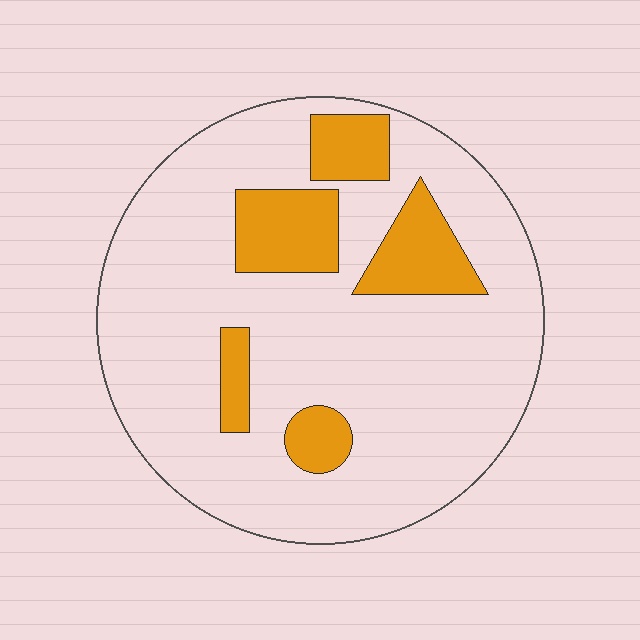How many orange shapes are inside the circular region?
5.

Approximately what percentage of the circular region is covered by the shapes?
Approximately 20%.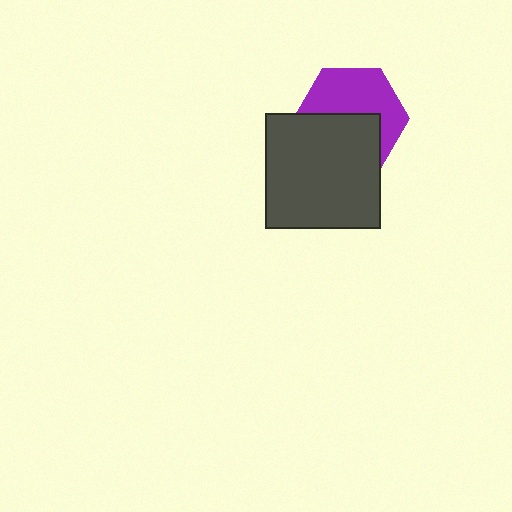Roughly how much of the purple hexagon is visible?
About half of it is visible (roughly 53%).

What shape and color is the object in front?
The object in front is a dark gray square.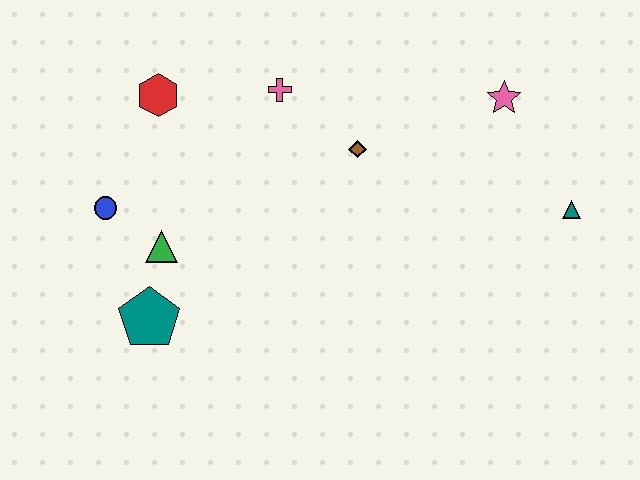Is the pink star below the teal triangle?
No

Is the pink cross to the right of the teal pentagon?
Yes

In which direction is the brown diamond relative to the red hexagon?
The brown diamond is to the right of the red hexagon.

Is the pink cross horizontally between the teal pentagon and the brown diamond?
Yes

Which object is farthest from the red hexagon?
The teal triangle is farthest from the red hexagon.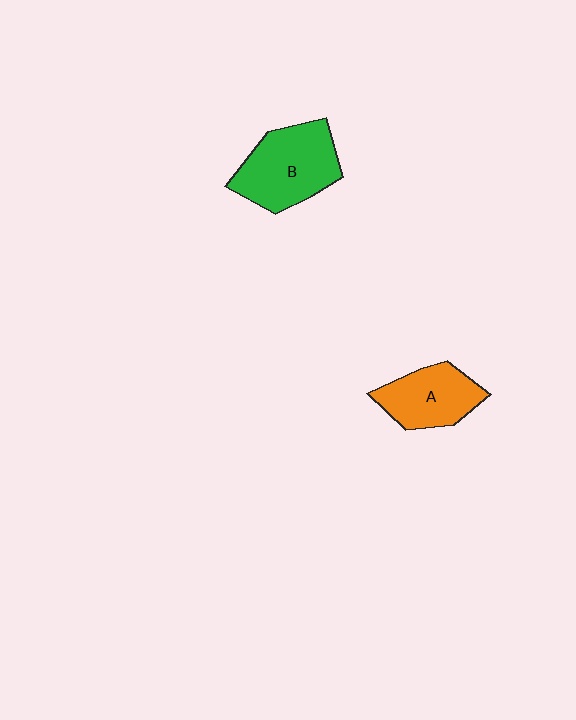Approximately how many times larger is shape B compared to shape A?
Approximately 1.3 times.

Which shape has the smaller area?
Shape A (orange).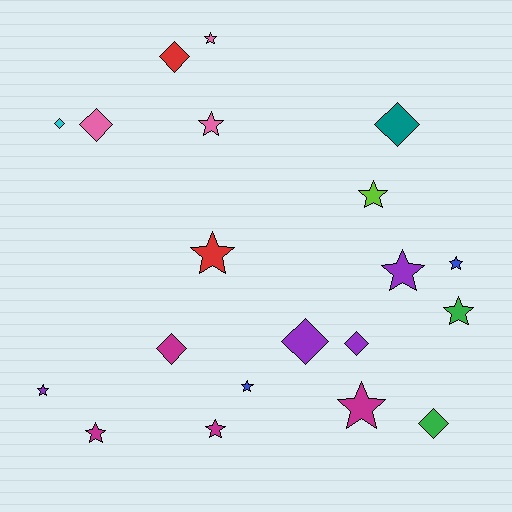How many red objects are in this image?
There are 2 red objects.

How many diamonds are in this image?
There are 8 diamonds.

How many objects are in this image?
There are 20 objects.